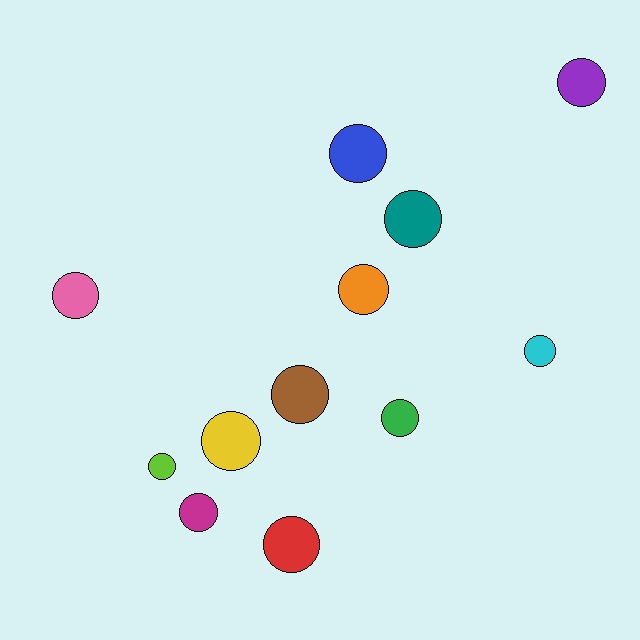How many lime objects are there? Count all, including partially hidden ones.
There is 1 lime object.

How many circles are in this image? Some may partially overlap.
There are 12 circles.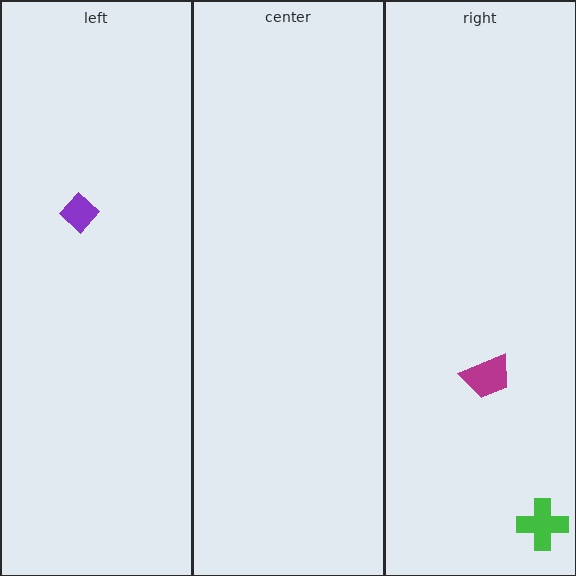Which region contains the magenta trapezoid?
The right region.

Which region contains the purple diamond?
The left region.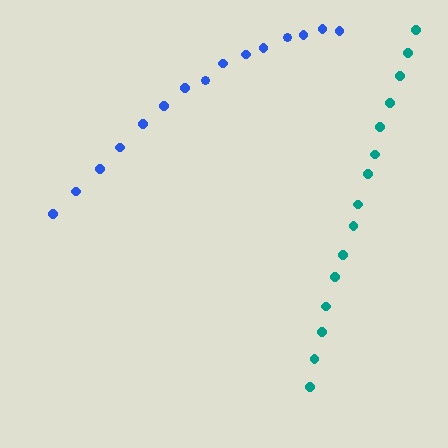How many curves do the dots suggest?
There are 2 distinct paths.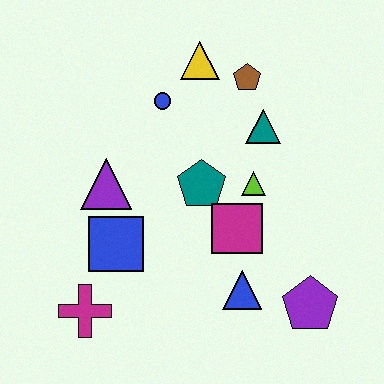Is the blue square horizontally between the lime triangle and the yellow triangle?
No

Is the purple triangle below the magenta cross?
No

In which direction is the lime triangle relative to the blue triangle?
The lime triangle is above the blue triangle.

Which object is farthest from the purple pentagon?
The yellow triangle is farthest from the purple pentagon.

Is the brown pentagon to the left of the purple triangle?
No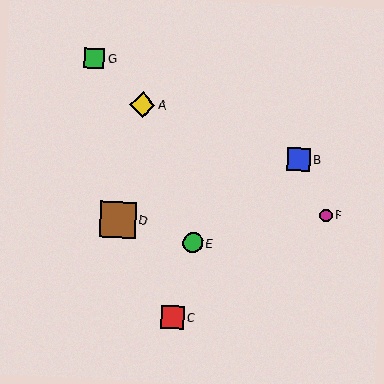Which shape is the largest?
The brown square (labeled D) is the largest.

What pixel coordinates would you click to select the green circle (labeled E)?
Click at (193, 243) to select the green circle E.